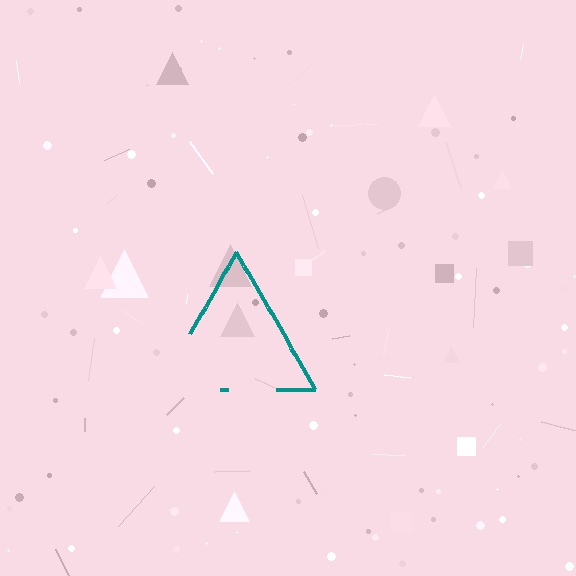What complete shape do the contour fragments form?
The contour fragments form a triangle.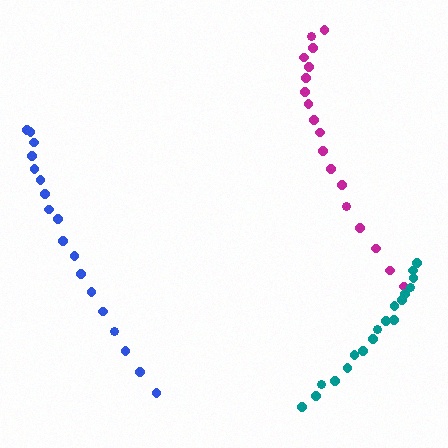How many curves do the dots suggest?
There are 3 distinct paths.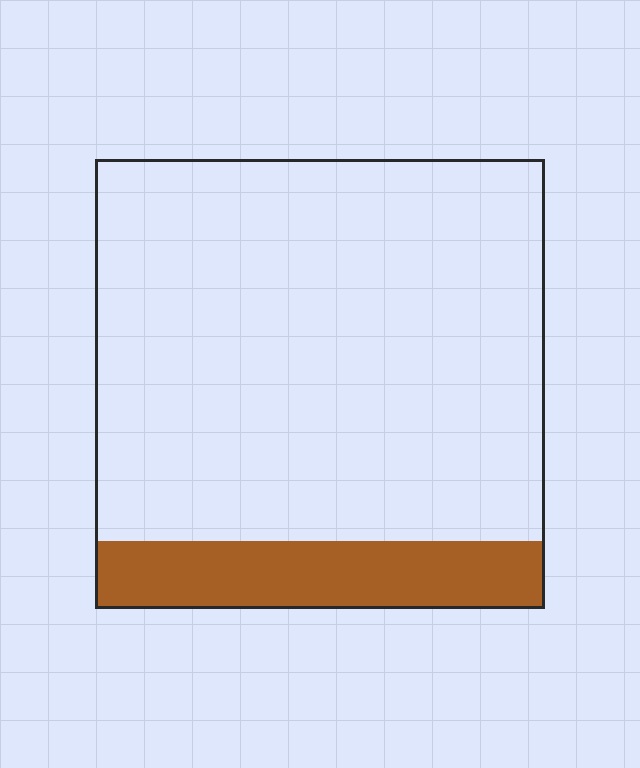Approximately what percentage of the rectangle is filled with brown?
Approximately 15%.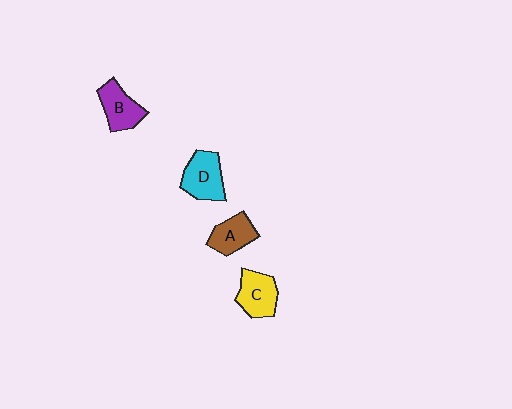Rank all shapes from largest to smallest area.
From largest to smallest: D (cyan), C (yellow), B (purple), A (brown).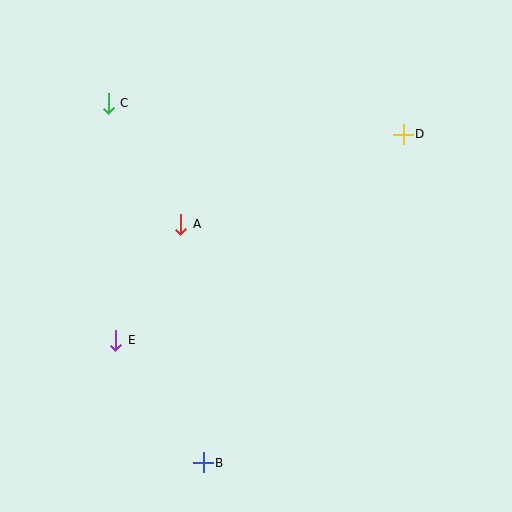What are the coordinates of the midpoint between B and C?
The midpoint between B and C is at (156, 283).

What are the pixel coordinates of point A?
Point A is at (181, 224).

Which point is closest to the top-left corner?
Point C is closest to the top-left corner.